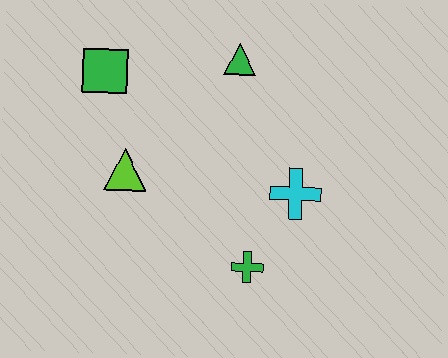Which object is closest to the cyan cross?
The green cross is closest to the cyan cross.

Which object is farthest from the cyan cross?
The green square is farthest from the cyan cross.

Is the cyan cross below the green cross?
No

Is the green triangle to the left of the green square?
No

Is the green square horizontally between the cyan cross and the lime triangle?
No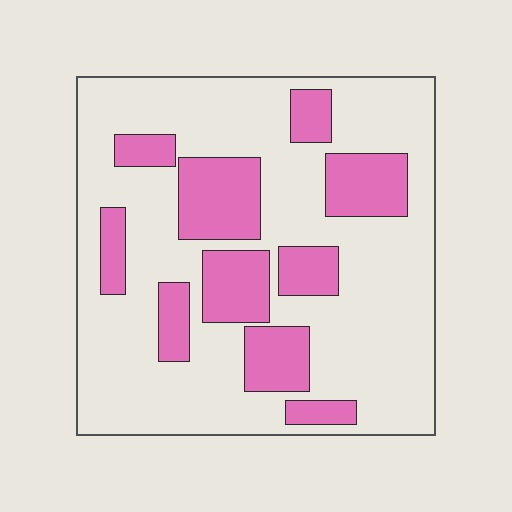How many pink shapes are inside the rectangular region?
10.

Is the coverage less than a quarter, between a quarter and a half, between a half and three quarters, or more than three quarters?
Between a quarter and a half.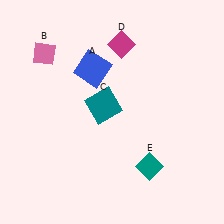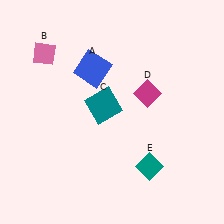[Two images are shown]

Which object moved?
The magenta diamond (D) moved down.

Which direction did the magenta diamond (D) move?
The magenta diamond (D) moved down.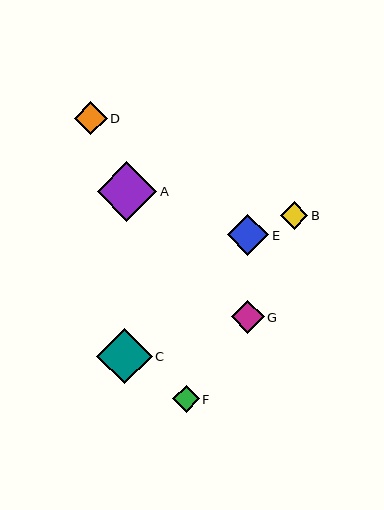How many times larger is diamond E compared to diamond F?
Diamond E is approximately 1.6 times the size of diamond F.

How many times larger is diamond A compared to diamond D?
Diamond A is approximately 1.8 times the size of diamond D.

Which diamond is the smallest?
Diamond F is the smallest with a size of approximately 26 pixels.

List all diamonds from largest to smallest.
From largest to smallest: A, C, E, D, G, B, F.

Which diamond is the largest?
Diamond A is the largest with a size of approximately 60 pixels.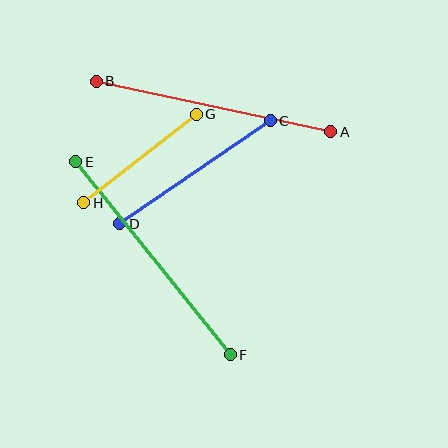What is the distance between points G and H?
The distance is approximately 143 pixels.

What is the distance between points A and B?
The distance is approximately 240 pixels.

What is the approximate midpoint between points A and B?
The midpoint is at approximately (213, 106) pixels.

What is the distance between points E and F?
The distance is approximately 247 pixels.